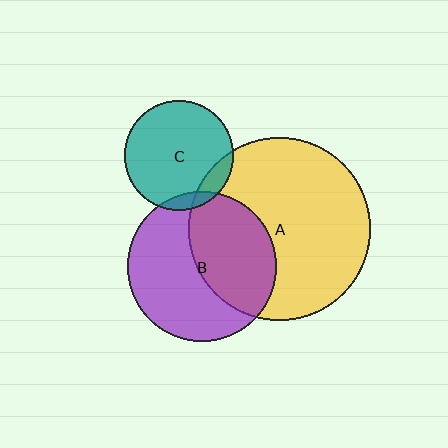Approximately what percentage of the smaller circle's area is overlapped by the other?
Approximately 5%.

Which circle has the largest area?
Circle A (yellow).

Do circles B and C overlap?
Yes.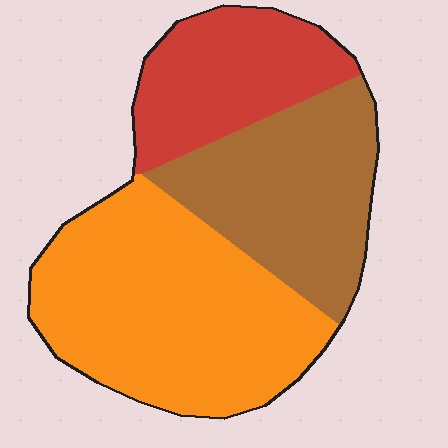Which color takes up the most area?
Orange, at roughly 45%.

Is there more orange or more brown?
Orange.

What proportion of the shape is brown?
Brown takes up about one third (1/3) of the shape.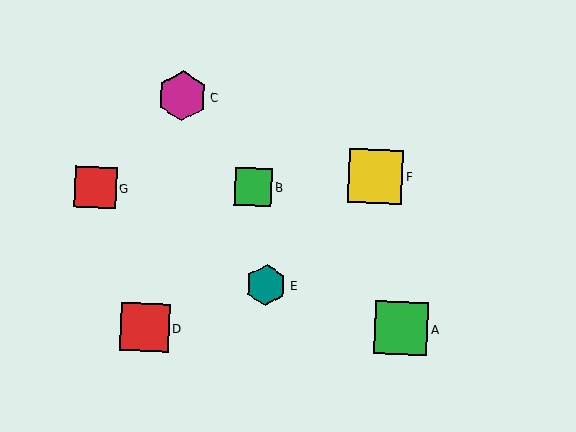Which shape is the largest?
The yellow square (labeled F) is the largest.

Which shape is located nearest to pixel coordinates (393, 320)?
The green square (labeled A) at (401, 328) is nearest to that location.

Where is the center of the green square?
The center of the green square is at (401, 328).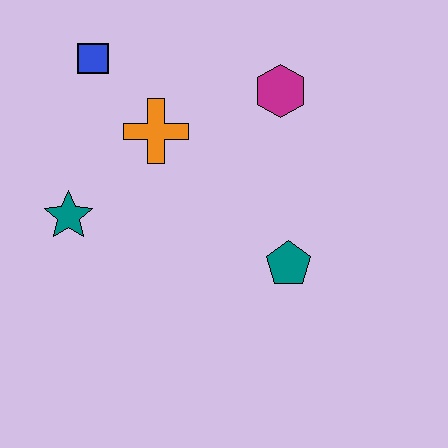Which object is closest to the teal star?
The orange cross is closest to the teal star.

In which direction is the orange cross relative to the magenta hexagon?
The orange cross is to the left of the magenta hexagon.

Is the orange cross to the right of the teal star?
Yes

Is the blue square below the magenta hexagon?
No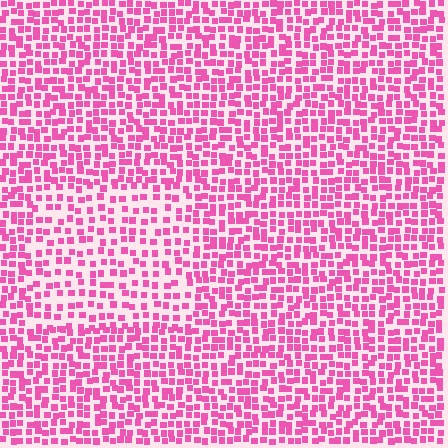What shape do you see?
I see a rectangle.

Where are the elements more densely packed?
The elements are more densely packed outside the rectangle boundary.